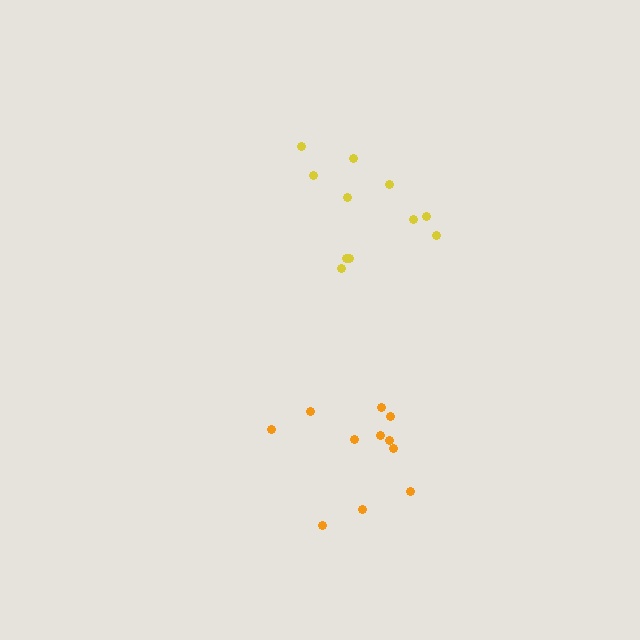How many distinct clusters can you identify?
There are 2 distinct clusters.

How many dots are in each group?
Group 1: 11 dots, Group 2: 11 dots (22 total).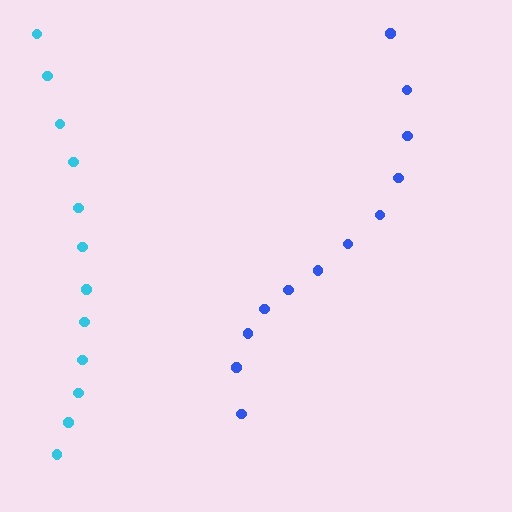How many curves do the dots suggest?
There are 2 distinct paths.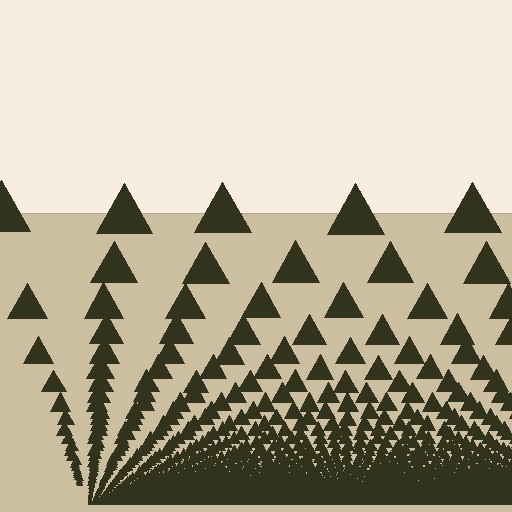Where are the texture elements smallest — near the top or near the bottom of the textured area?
Near the bottom.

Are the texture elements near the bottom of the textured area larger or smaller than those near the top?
Smaller. The gradient is inverted — elements near the bottom are smaller and denser.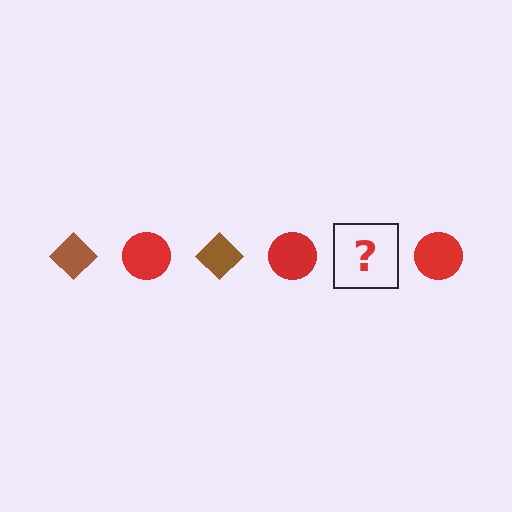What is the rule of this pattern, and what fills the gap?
The rule is that the pattern alternates between brown diamond and red circle. The gap should be filled with a brown diamond.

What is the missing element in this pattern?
The missing element is a brown diamond.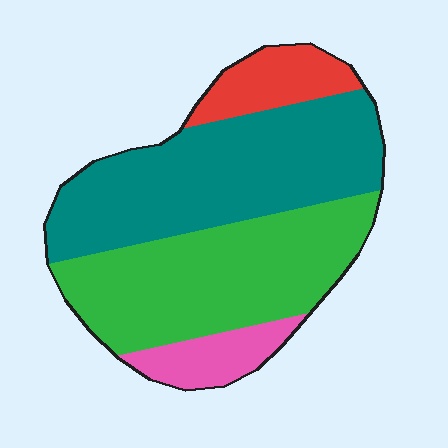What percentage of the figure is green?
Green covers roughly 40% of the figure.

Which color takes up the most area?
Teal, at roughly 40%.